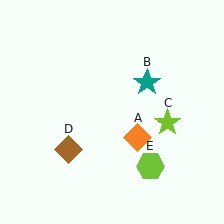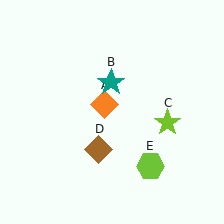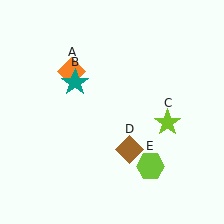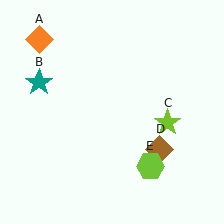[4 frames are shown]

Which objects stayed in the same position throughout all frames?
Lime star (object C) and lime hexagon (object E) remained stationary.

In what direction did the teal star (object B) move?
The teal star (object B) moved left.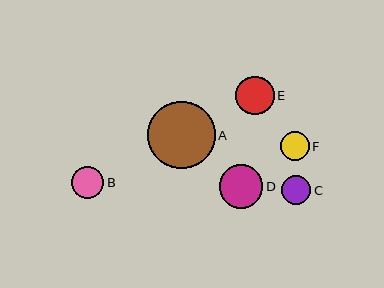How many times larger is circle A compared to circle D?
Circle A is approximately 1.6 times the size of circle D.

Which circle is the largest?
Circle A is the largest with a size of approximately 68 pixels.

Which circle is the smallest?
Circle C is the smallest with a size of approximately 29 pixels.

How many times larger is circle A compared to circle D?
Circle A is approximately 1.6 times the size of circle D.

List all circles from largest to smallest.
From largest to smallest: A, D, E, B, F, C.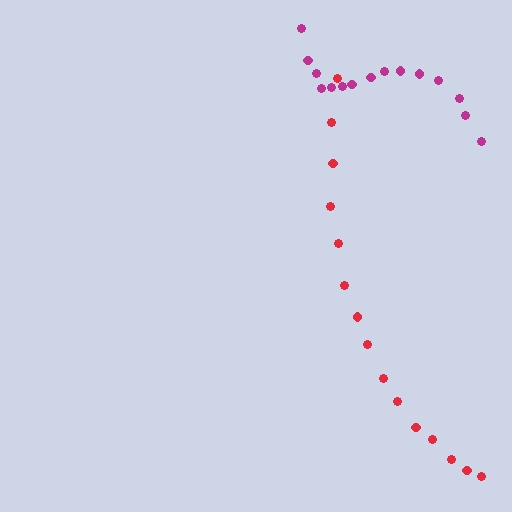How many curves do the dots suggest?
There are 2 distinct paths.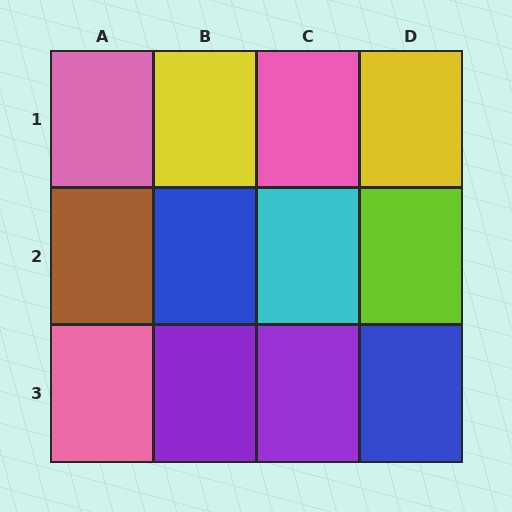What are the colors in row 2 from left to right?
Brown, blue, cyan, lime.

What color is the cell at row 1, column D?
Yellow.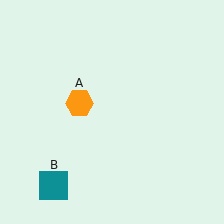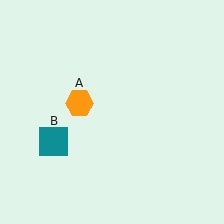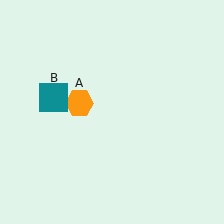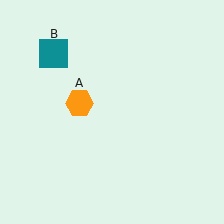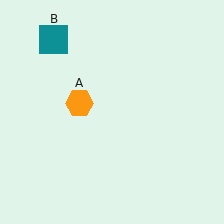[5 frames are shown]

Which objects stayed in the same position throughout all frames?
Orange hexagon (object A) remained stationary.